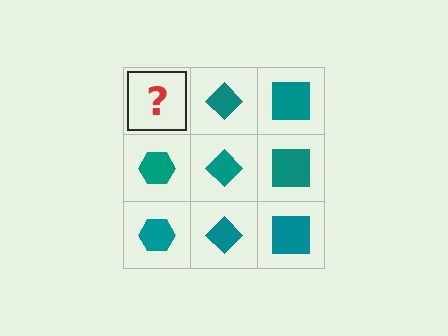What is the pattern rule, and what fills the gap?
The rule is that each column has a consistent shape. The gap should be filled with a teal hexagon.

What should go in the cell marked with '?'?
The missing cell should contain a teal hexagon.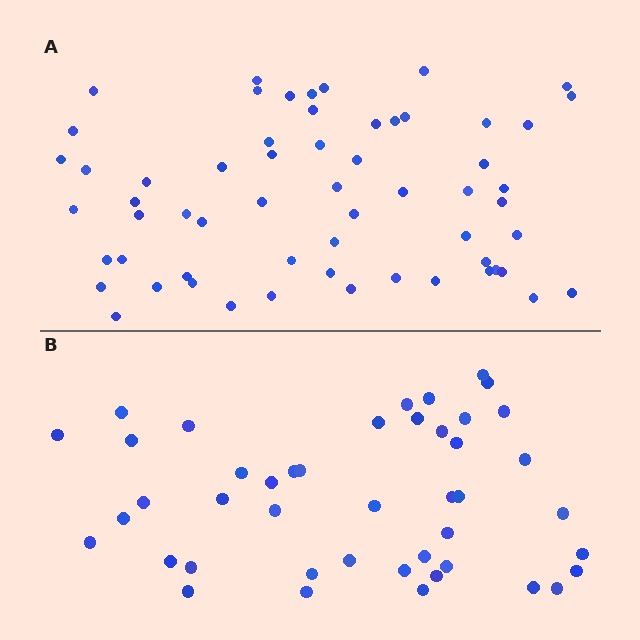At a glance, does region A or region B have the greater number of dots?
Region A (the top region) has more dots.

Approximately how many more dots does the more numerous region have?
Region A has approximately 15 more dots than region B.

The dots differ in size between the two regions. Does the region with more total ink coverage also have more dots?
No. Region B has more total ink coverage because its dots are larger, but region A actually contains more individual dots. Total area can be misleading — the number of items is what matters here.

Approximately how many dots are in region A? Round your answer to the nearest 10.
About 60 dots.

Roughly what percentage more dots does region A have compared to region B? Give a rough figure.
About 35% more.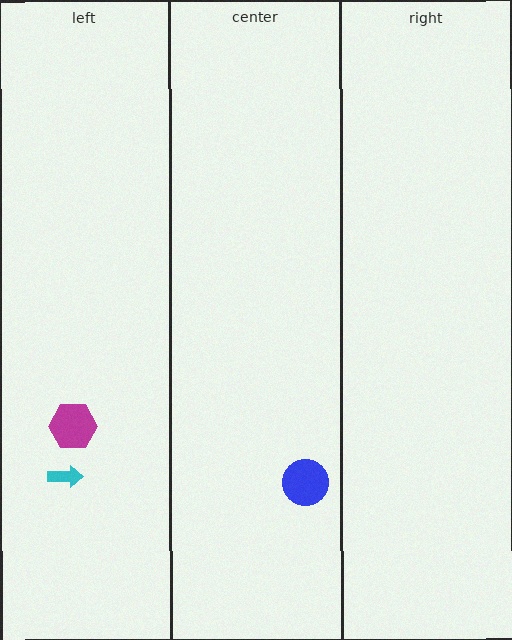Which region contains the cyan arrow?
The left region.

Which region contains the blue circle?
The center region.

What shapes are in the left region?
The cyan arrow, the magenta hexagon.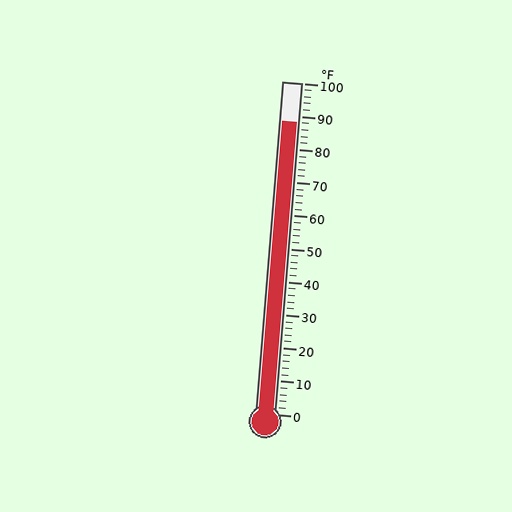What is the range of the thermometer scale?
The thermometer scale ranges from 0°F to 100°F.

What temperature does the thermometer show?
The thermometer shows approximately 88°F.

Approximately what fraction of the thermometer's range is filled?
The thermometer is filled to approximately 90% of its range.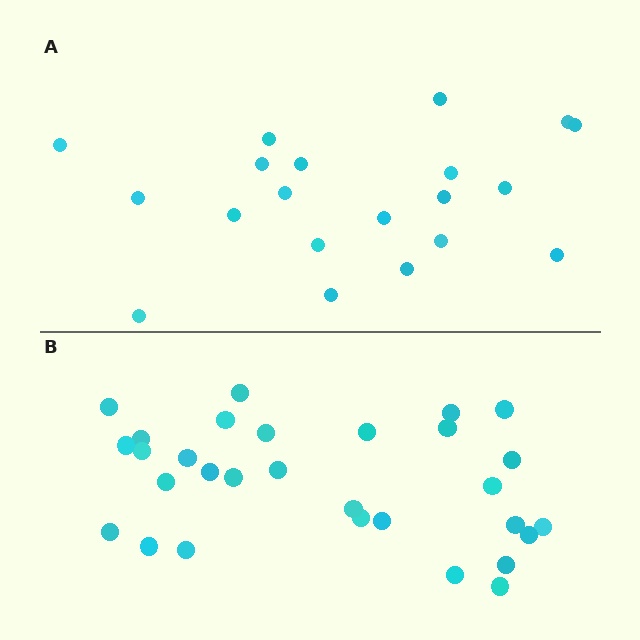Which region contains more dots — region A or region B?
Region B (the bottom region) has more dots.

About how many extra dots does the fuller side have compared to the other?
Region B has roughly 10 or so more dots than region A.